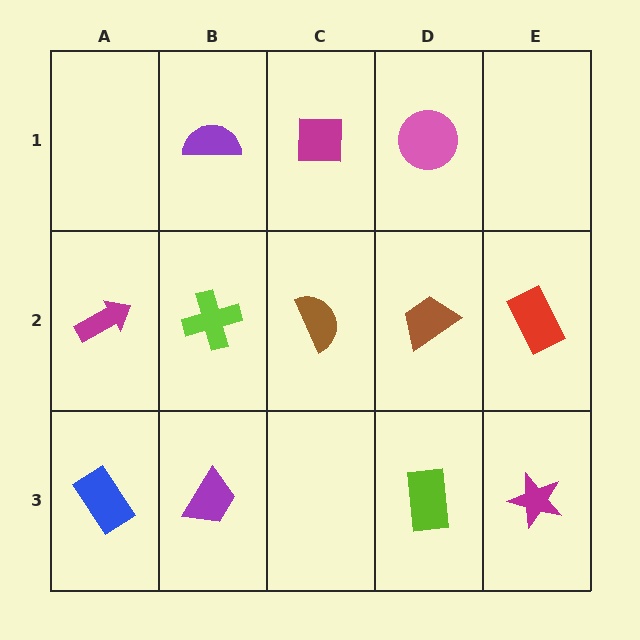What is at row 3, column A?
A blue rectangle.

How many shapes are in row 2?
5 shapes.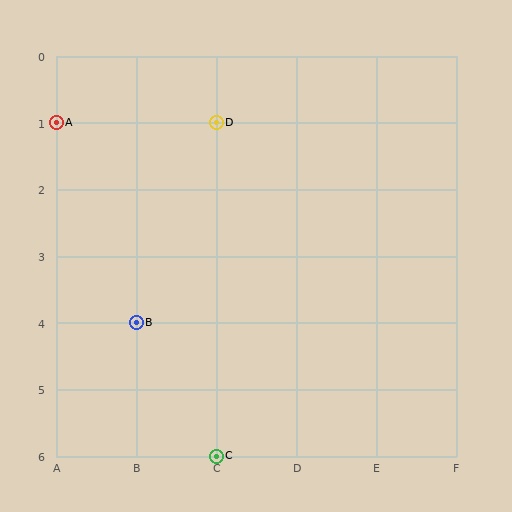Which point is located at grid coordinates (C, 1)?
Point D is at (C, 1).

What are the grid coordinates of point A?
Point A is at grid coordinates (A, 1).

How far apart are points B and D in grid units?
Points B and D are 1 column and 3 rows apart (about 3.2 grid units diagonally).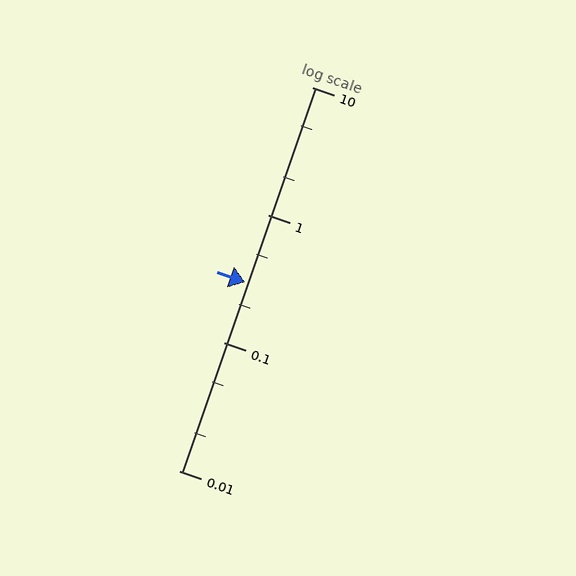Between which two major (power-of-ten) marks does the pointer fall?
The pointer is between 0.1 and 1.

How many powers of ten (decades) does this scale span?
The scale spans 3 decades, from 0.01 to 10.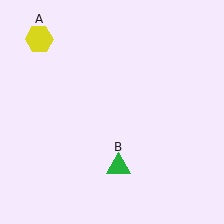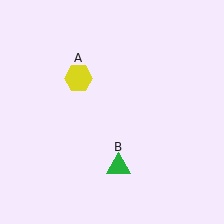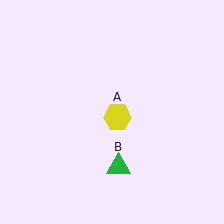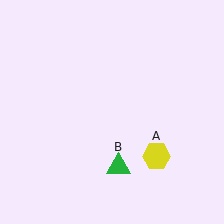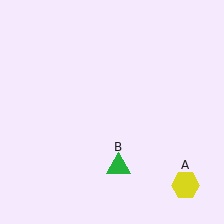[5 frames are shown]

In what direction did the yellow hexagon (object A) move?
The yellow hexagon (object A) moved down and to the right.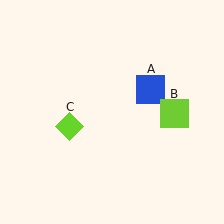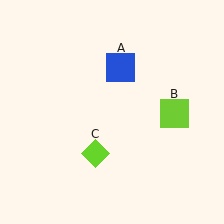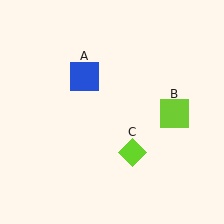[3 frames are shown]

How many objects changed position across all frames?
2 objects changed position: blue square (object A), lime diamond (object C).